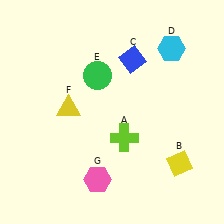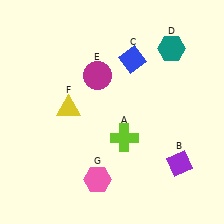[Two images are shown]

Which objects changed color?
B changed from yellow to purple. D changed from cyan to teal. E changed from green to magenta.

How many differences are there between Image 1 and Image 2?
There are 3 differences between the two images.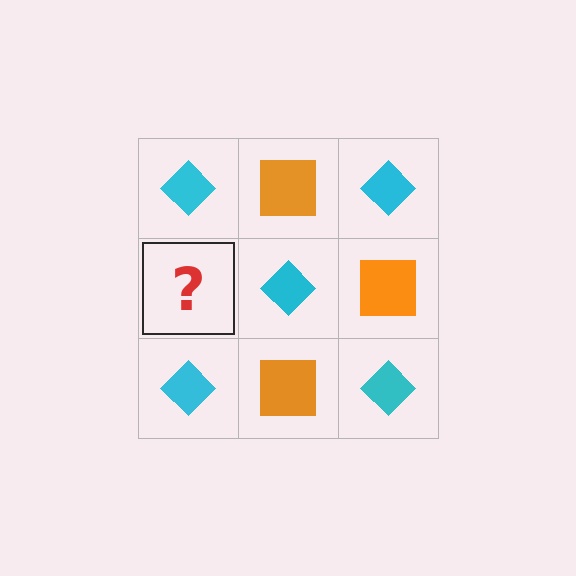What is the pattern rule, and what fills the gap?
The rule is that it alternates cyan diamond and orange square in a checkerboard pattern. The gap should be filled with an orange square.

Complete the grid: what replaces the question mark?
The question mark should be replaced with an orange square.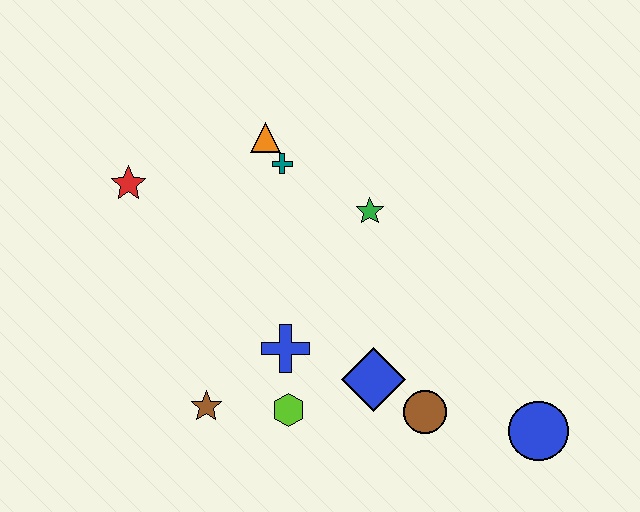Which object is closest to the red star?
The orange triangle is closest to the red star.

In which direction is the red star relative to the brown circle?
The red star is to the left of the brown circle.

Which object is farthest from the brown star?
The blue circle is farthest from the brown star.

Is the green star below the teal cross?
Yes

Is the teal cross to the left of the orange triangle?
No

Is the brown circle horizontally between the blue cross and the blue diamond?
No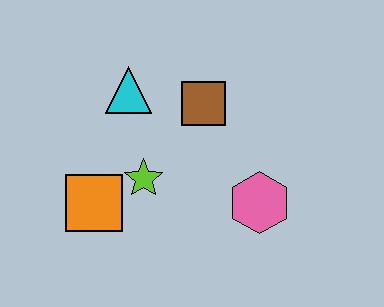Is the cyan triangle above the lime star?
Yes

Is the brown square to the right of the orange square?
Yes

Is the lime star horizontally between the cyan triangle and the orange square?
No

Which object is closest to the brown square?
The cyan triangle is closest to the brown square.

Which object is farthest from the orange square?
The pink hexagon is farthest from the orange square.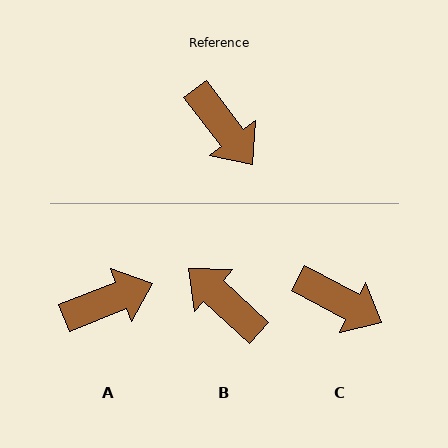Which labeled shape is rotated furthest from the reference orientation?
B, about 170 degrees away.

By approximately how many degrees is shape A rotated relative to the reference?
Approximately 74 degrees counter-clockwise.